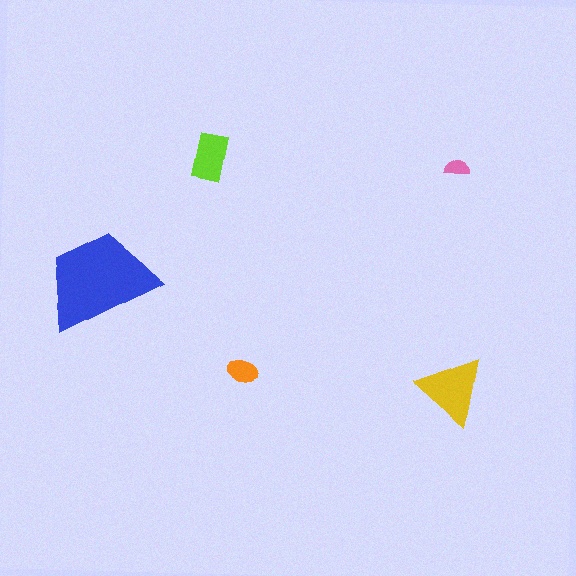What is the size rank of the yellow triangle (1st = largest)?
2nd.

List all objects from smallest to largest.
The pink semicircle, the orange ellipse, the lime rectangle, the yellow triangle, the blue trapezoid.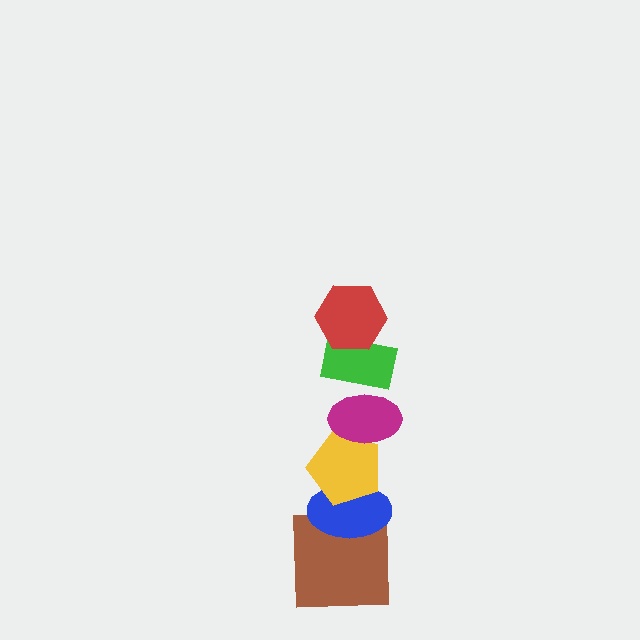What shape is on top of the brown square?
The blue ellipse is on top of the brown square.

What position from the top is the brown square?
The brown square is 6th from the top.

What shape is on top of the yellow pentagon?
The magenta ellipse is on top of the yellow pentagon.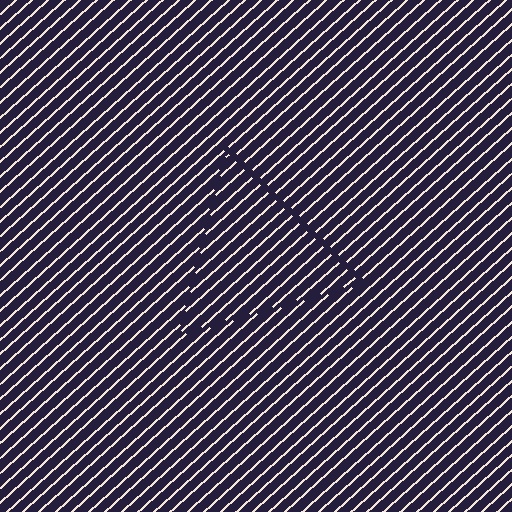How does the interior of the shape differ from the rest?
The interior of the shape contains the same grating, shifted by half a period — the contour is defined by the phase discontinuity where line-ends from the inner and outer gratings abut.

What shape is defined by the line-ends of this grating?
An illusory triangle. The interior of the shape contains the same grating, shifted by half a period — the contour is defined by the phase discontinuity where line-ends from the inner and outer gratings abut.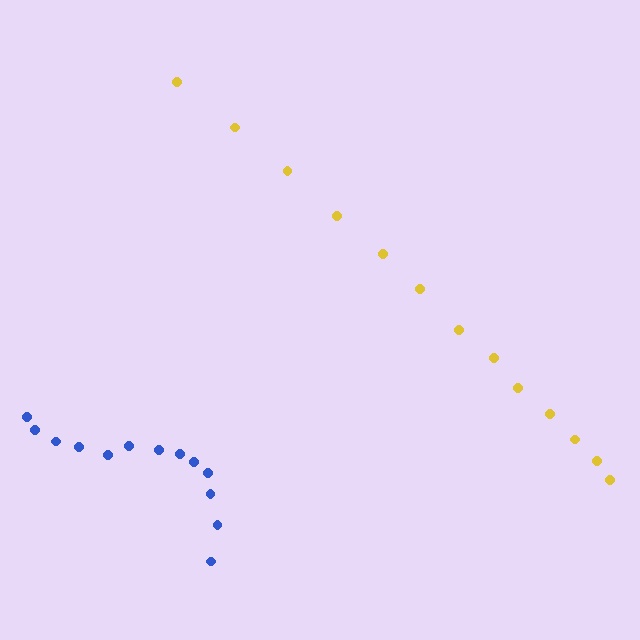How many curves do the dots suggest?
There are 2 distinct paths.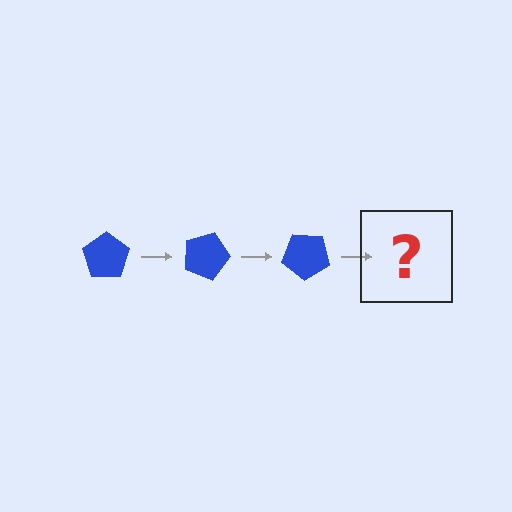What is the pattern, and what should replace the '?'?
The pattern is that the pentagon rotates 20 degrees each step. The '?' should be a blue pentagon rotated 60 degrees.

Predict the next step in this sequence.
The next step is a blue pentagon rotated 60 degrees.